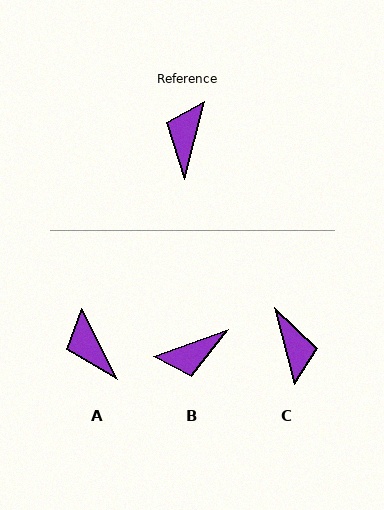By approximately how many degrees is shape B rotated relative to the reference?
Approximately 124 degrees counter-clockwise.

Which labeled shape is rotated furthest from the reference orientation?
C, about 151 degrees away.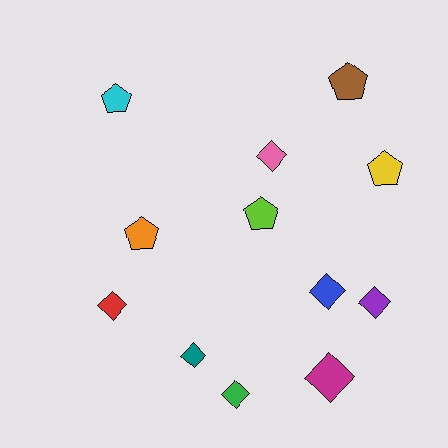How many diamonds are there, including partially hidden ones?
There are 7 diamonds.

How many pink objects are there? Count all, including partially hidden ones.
There is 1 pink object.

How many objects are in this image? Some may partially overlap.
There are 12 objects.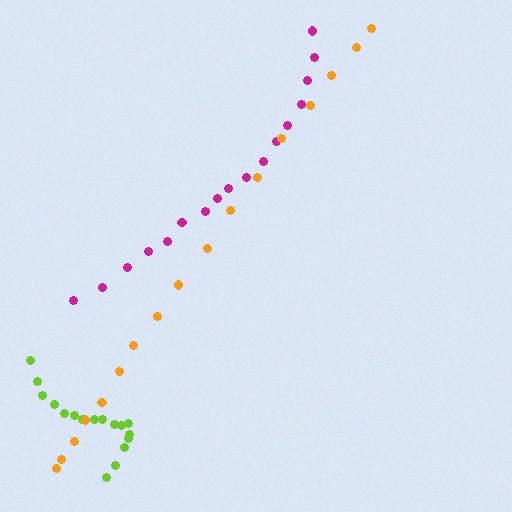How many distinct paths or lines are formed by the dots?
There are 3 distinct paths.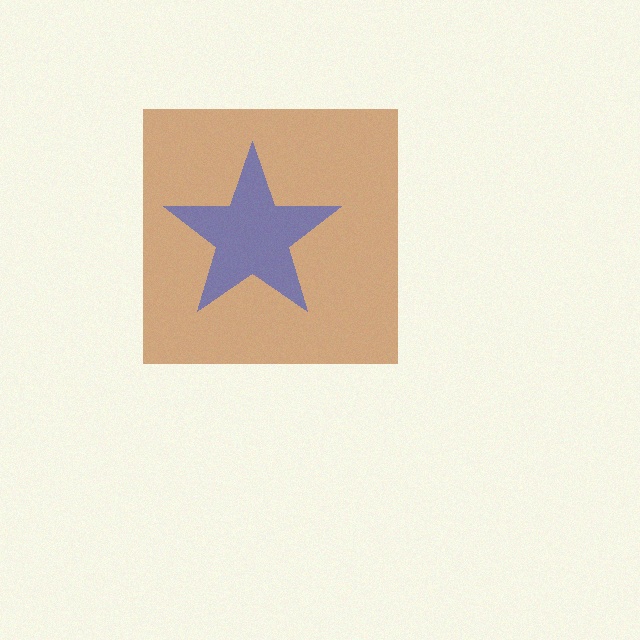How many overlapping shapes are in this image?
There are 2 overlapping shapes in the image.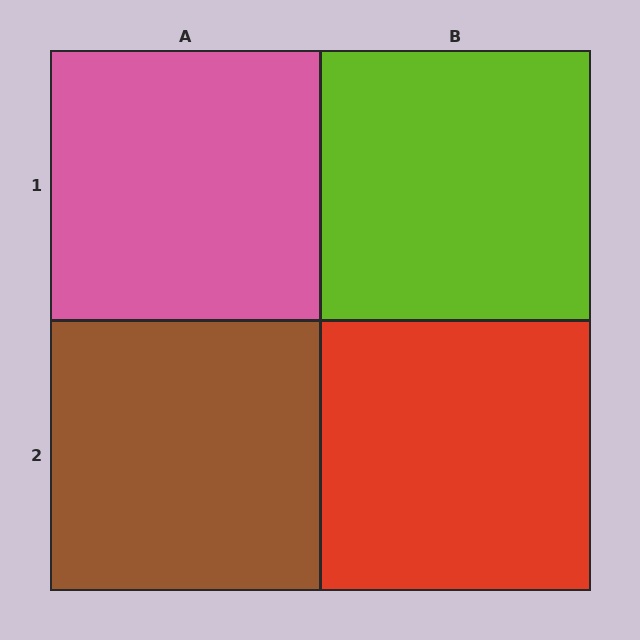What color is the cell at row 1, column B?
Lime.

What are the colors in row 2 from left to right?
Brown, red.